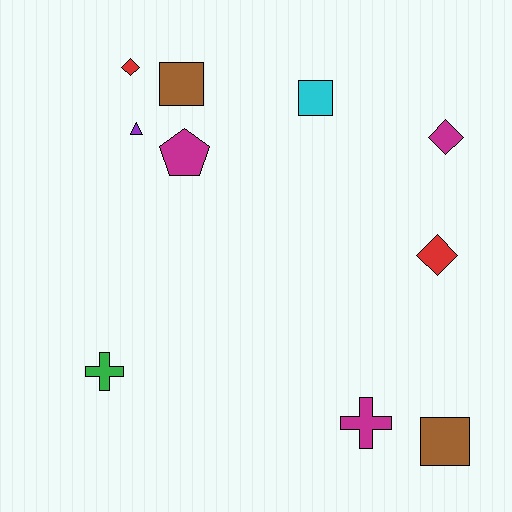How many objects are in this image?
There are 10 objects.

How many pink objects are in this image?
There are no pink objects.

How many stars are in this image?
There are no stars.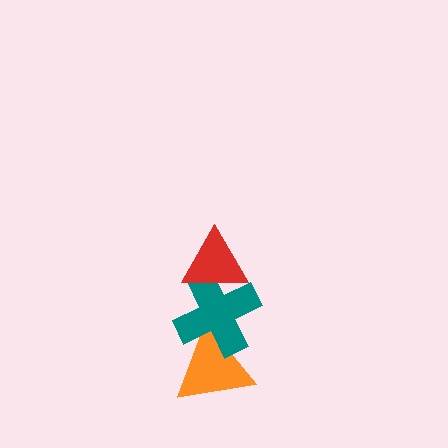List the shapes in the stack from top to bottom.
From top to bottom: the red triangle, the teal cross, the orange triangle.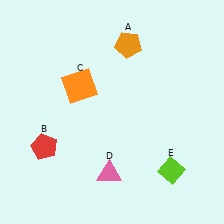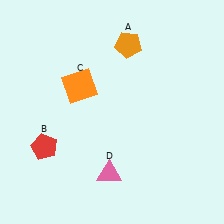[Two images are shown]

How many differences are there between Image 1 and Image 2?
There is 1 difference between the two images.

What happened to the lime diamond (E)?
The lime diamond (E) was removed in Image 2. It was in the bottom-right area of Image 1.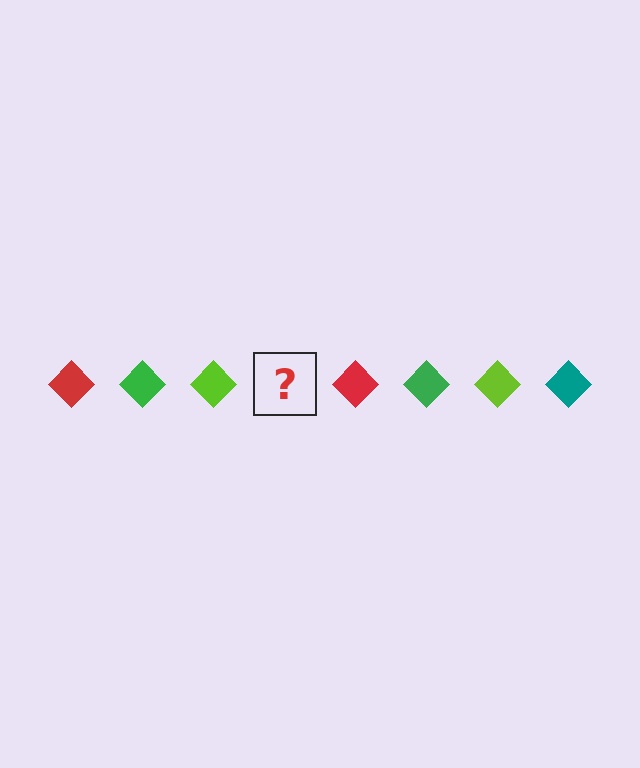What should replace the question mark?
The question mark should be replaced with a teal diamond.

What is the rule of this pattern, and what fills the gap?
The rule is that the pattern cycles through red, green, lime, teal diamonds. The gap should be filled with a teal diamond.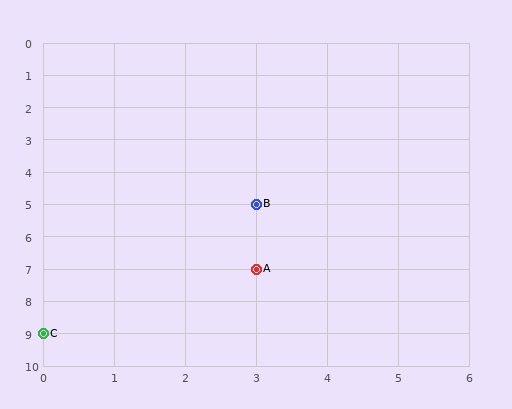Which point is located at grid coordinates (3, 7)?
Point A is at (3, 7).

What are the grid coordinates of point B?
Point B is at grid coordinates (3, 5).